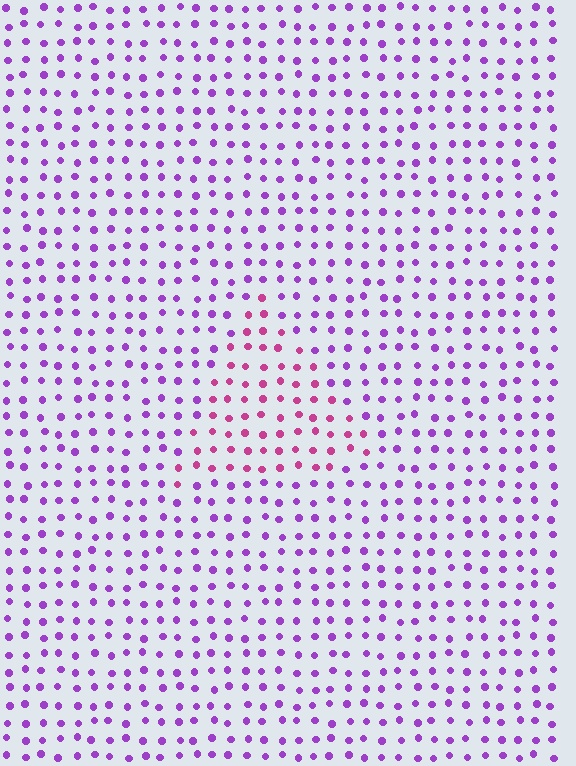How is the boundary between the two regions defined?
The boundary is defined purely by a slight shift in hue (about 42 degrees). Spacing, size, and orientation are identical on both sides.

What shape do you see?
I see a triangle.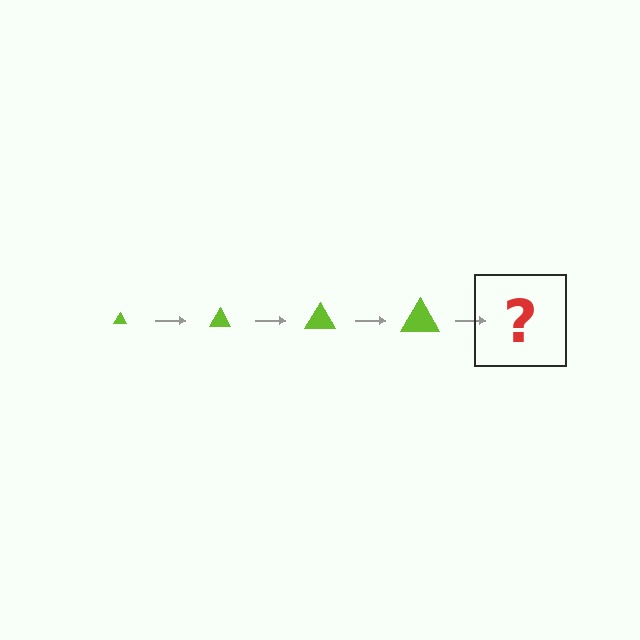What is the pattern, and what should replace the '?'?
The pattern is that the triangle gets progressively larger each step. The '?' should be a lime triangle, larger than the previous one.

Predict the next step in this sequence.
The next step is a lime triangle, larger than the previous one.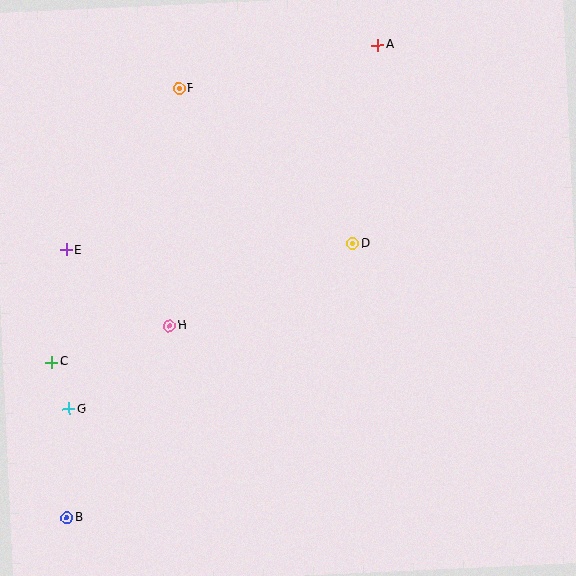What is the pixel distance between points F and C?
The distance between F and C is 302 pixels.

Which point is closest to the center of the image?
Point D at (353, 244) is closest to the center.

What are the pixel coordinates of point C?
Point C is at (52, 362).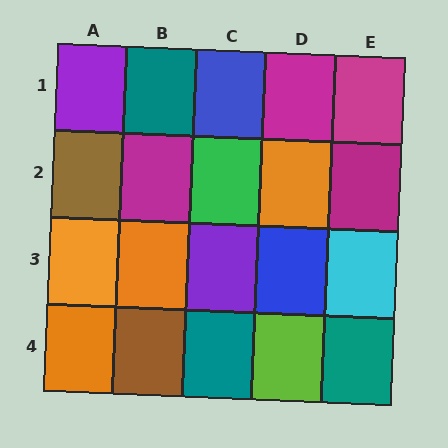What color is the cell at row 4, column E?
Teal.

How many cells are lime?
1 cell is lime.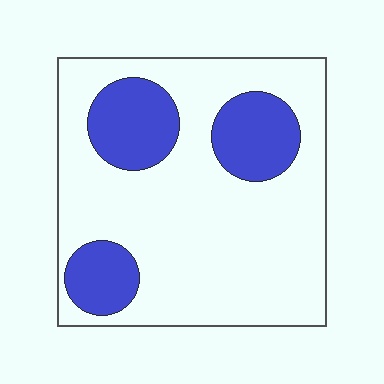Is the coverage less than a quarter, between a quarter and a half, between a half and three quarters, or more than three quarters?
Less than a quarter.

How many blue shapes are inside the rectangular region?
3.